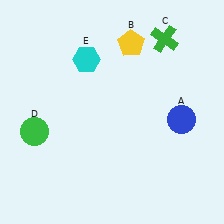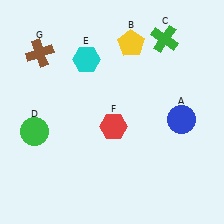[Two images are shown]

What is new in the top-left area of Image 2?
A brown cross (G) was added in the top-left area of Image 2.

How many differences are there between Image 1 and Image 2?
There are 2 differences between the two images.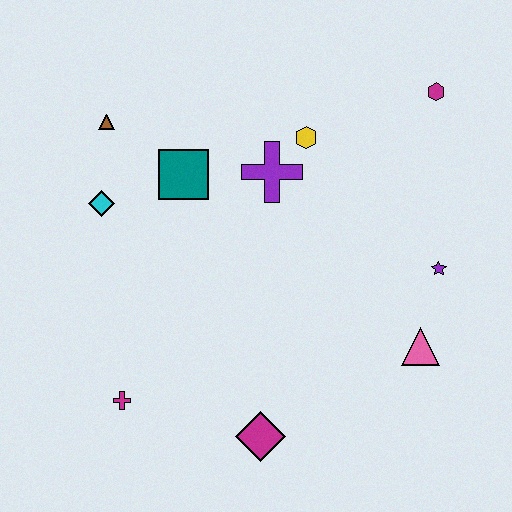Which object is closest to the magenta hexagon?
The yellow hexagon is closest to the magenta hexagon.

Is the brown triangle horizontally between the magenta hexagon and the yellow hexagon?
No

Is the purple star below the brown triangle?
Yes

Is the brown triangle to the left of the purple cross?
Yes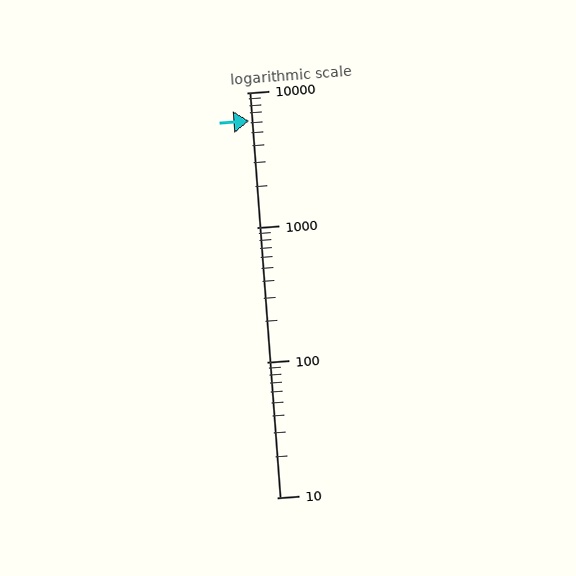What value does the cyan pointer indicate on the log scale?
The pointer indicates approximately 6200.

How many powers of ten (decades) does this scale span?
The scale spans 3 decades, from 10 to 10000.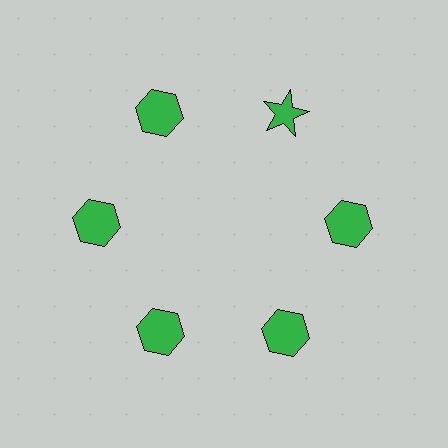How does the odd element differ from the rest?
It has a different shape: star instead of hexagon.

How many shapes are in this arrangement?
There are 6 shapes arranged in a ring pattern.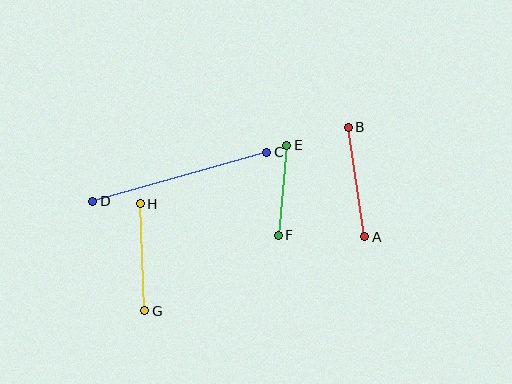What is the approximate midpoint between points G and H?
The midpoint is at approximately (143, 257) pixels.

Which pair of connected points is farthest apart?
Points C and D are farthest apart.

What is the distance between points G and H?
The distance is approximately 107 pixels.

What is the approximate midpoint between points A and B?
The midpoint is at approximately (357, 182) pixels.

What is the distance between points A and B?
The distance is approximately 111 pixels.